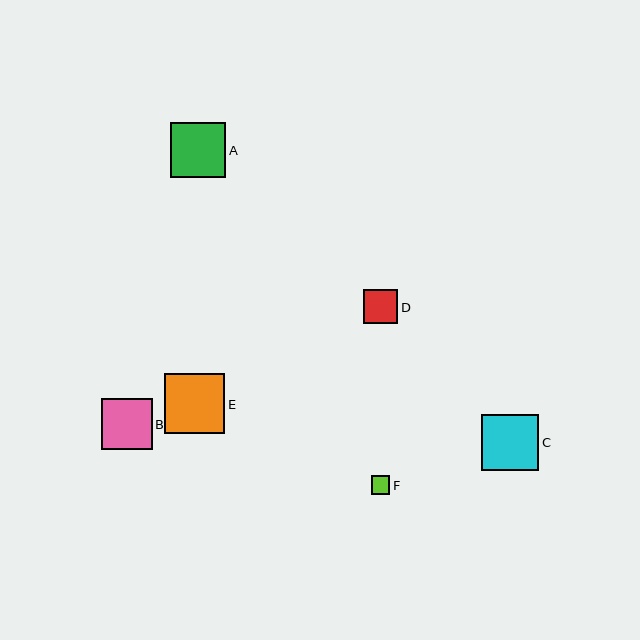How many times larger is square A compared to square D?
Square A is approximately 1.6 times the size of square D.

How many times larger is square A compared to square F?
Square A is approximately 3.0 times the size of square F.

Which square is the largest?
Square E is the largest with a size of approximately 60 pixels.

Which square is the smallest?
Square F is the smallest with a size of approximately 19 pixels.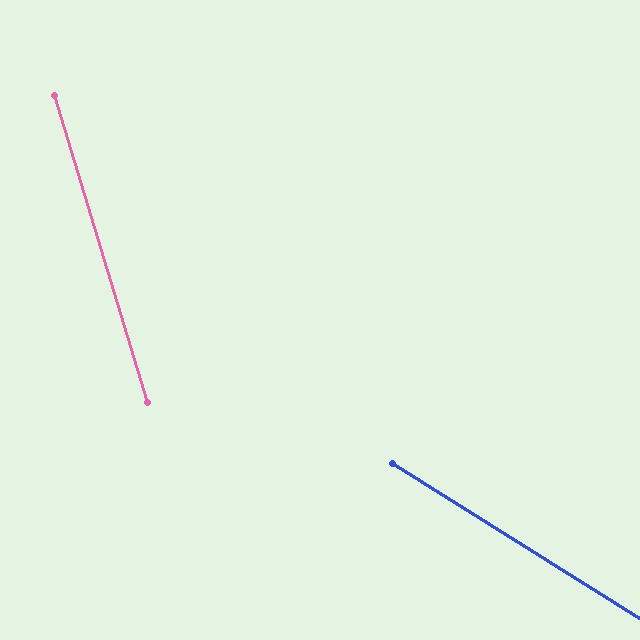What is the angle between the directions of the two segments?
Approximately 41 degrees.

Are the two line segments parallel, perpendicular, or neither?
Neither parallel nor perpendicular — they differ by about 41°.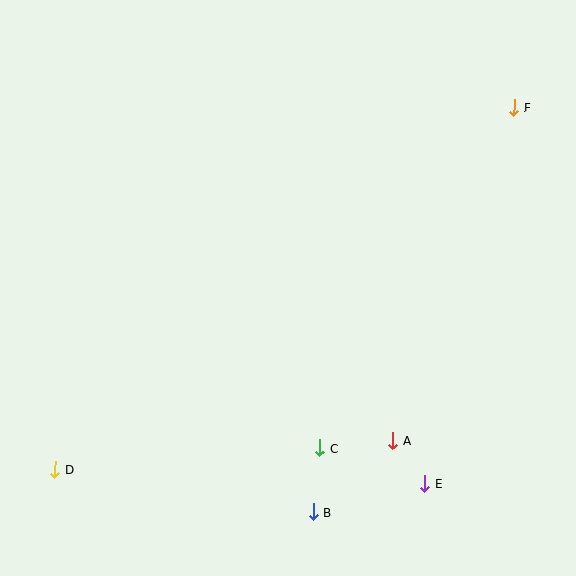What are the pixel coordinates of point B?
Point B is at (313, 512).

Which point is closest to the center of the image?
Point C at (319, 448) is closest to the center.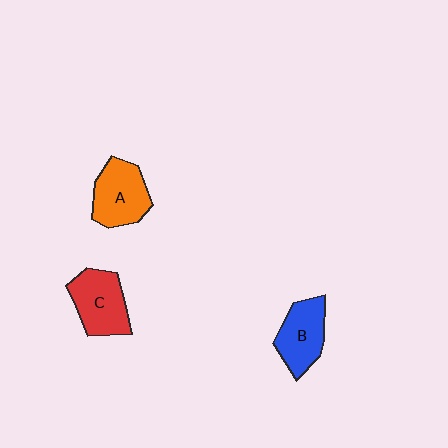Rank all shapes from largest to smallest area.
From largest to smallest: A (orange), C (red), B (blue).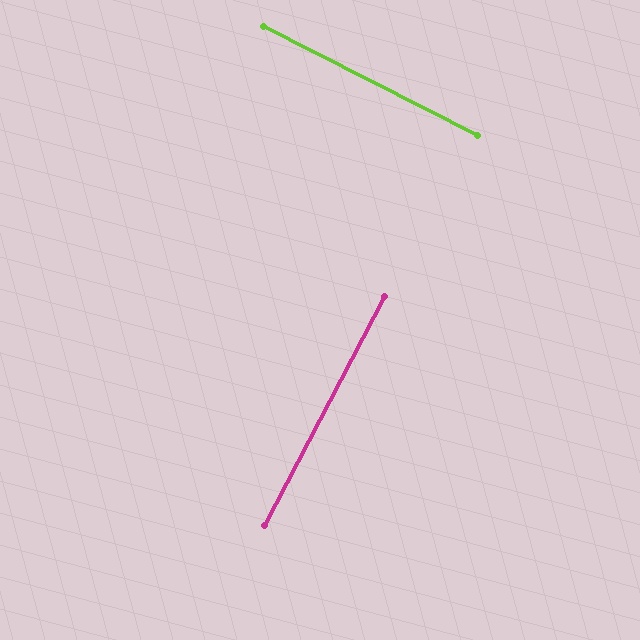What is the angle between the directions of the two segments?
Approximately 89 degrees.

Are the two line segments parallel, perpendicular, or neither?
Perpendicular — they meet at approximately 89°.